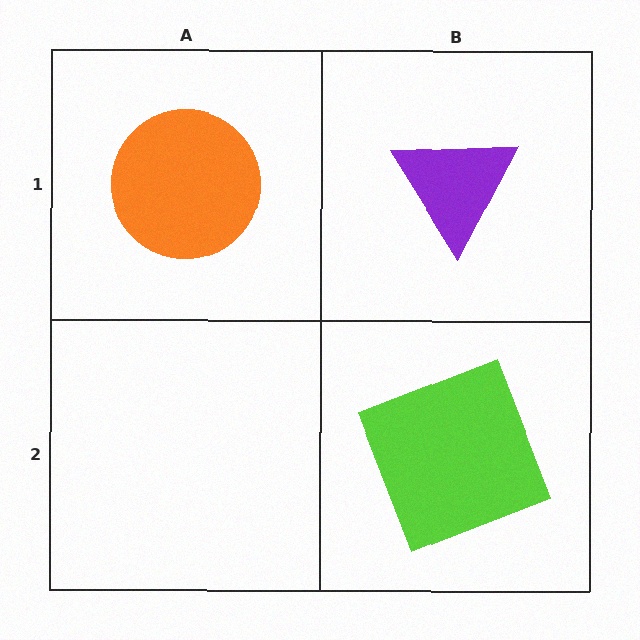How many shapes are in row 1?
2 shapes.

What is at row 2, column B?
A lime square.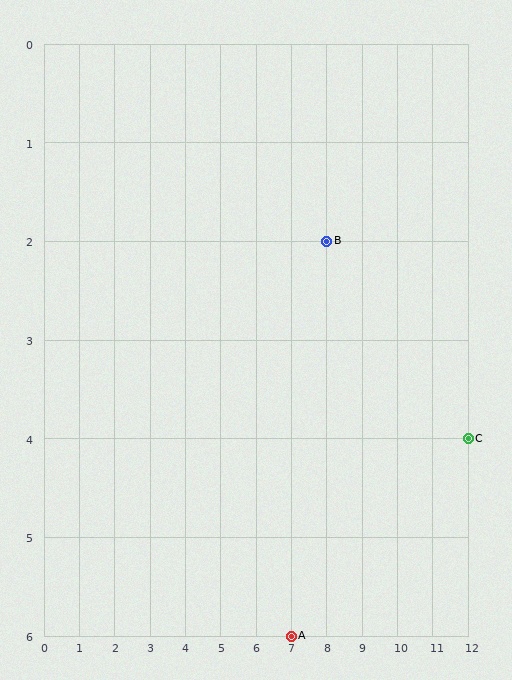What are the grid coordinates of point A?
Point A is at grid coordinates (7, 6).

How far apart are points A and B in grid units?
Points A and B are 1 column and 4 rows apart (about 4.1 grid units diagonally).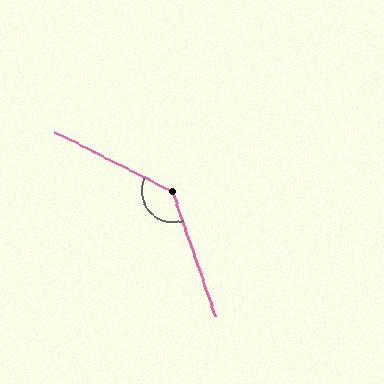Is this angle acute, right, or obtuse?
It is obtuse.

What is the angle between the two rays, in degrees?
Approximately 135 degrees.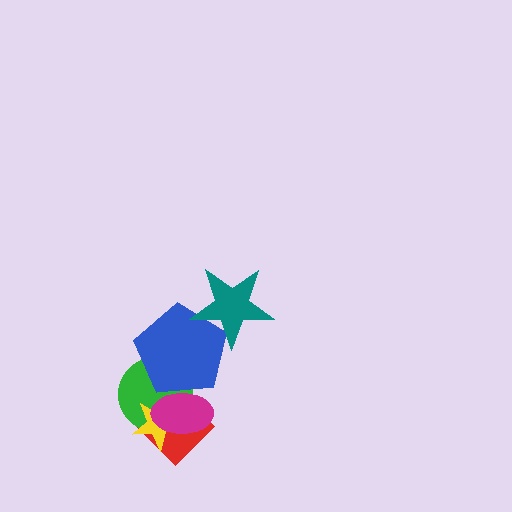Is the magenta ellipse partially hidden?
No, no other shape covers it.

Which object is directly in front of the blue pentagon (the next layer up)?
The teal star is directly in front of the blue pentagon.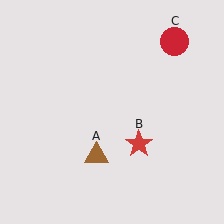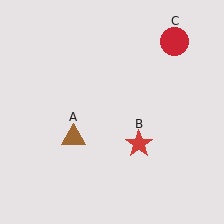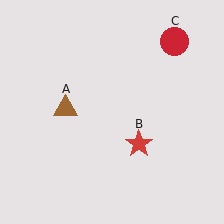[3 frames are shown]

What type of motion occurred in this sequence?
The brown triangle (object A) rotated clockwise around the center of the scene.